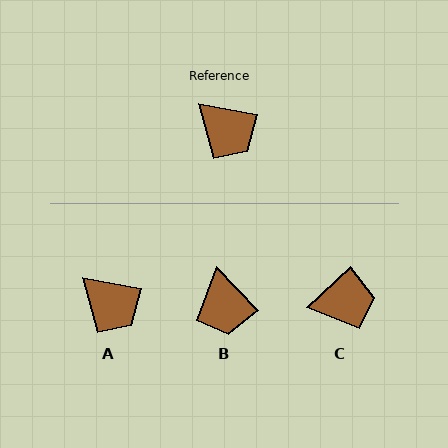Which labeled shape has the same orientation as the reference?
A.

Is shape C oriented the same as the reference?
No, it is off by about 53 degrees.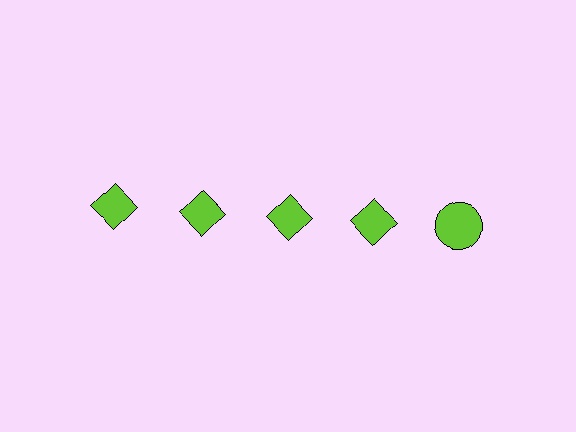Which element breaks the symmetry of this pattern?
The lime circle in the top row, rightmost column breaks the symmetry. All other shapes are lime diamonds.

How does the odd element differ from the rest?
It has a different shape: circle instead of diamond.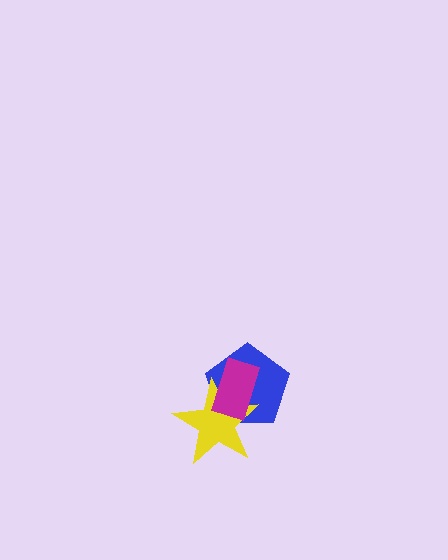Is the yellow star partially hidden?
Yes, it is partially covered by another shape.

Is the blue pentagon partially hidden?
Yes, it is partially covered by another shape.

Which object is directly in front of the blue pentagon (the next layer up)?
The yellow star is directly in front of the blue pentagon.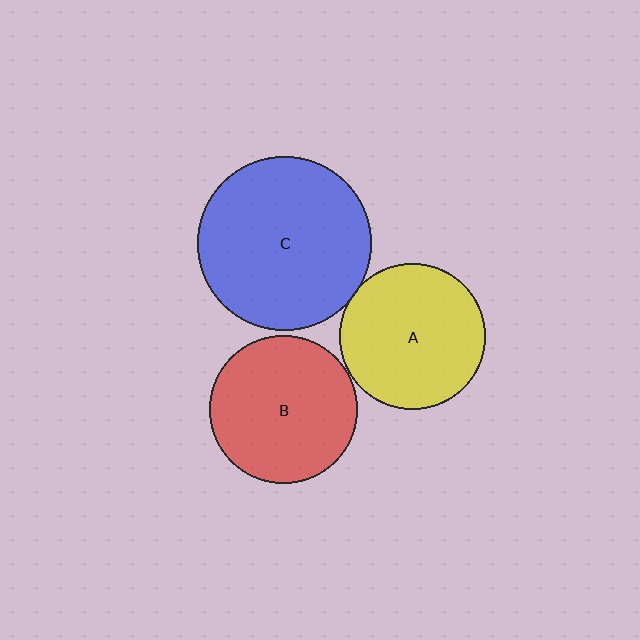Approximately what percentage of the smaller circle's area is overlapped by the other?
Approximately 5%.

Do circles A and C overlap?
Yes.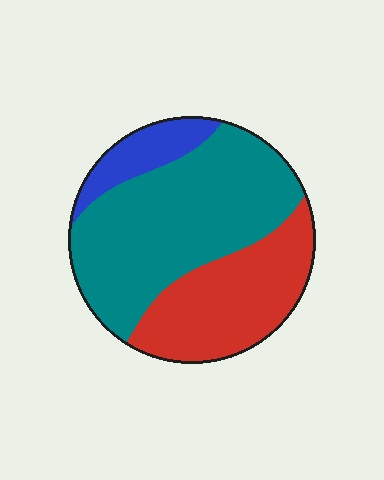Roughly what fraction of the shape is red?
Red covers around 35% of the shape.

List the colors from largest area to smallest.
From largest to smallest: teal, red, blue.